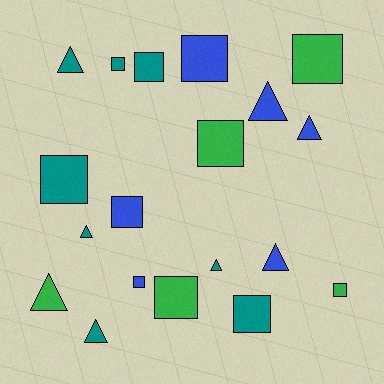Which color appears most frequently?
Teal, with 8 objects.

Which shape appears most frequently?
Square, with 11 objects.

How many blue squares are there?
There are 3 blue squares.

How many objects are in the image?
There are 19 objects.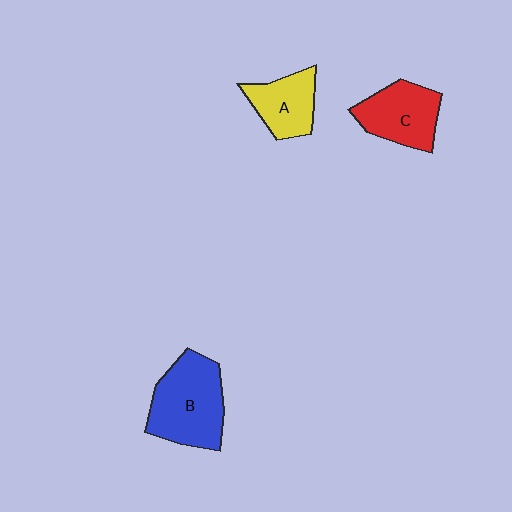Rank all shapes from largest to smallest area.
From largest to smallest: B (blue), C (red), A (yellow).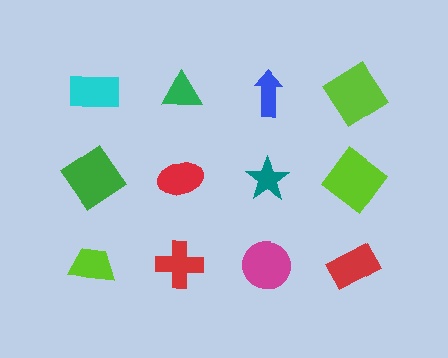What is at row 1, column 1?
A cyan rectangle.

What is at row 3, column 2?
A red cross.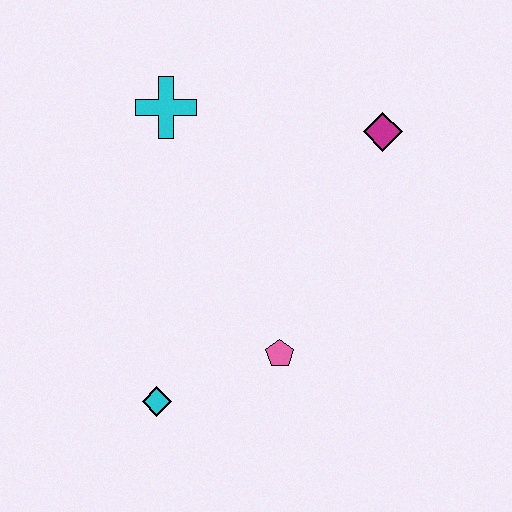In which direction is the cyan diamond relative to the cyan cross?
The cyan diamond is below the cyan cross.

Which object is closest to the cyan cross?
The magenta diamond is closest to the cyan cross.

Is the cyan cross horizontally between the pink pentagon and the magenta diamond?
No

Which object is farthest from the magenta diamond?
The cyan diamond is farthest from the magenta diamond.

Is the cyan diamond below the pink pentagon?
Yes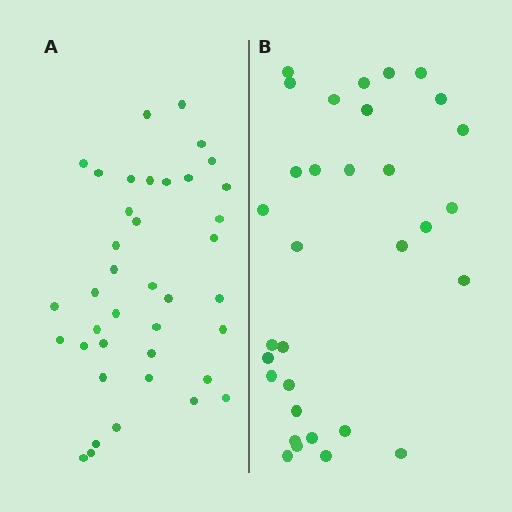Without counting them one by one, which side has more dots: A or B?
Region A (the left region) has more dots.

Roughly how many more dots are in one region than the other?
Region A has roughly 8 or so more dots than region B.